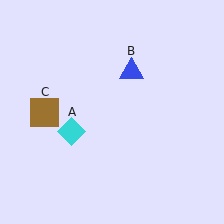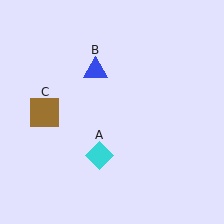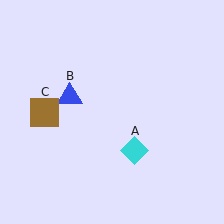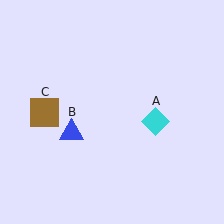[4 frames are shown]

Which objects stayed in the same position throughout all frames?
Brown square (object C) remained stationary.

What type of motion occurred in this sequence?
The cyan diamond (object A), blue triangle (object B) rotated counterclockwise around the center of the scene.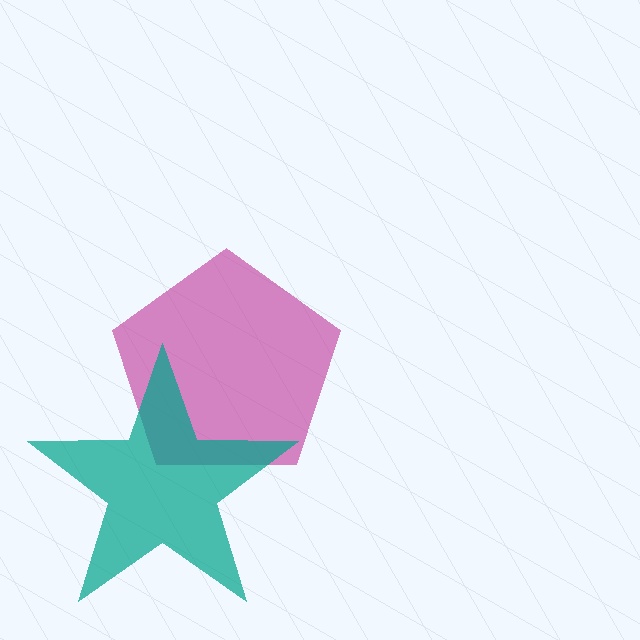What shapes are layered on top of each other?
The layered shapes are: a magenta pentagon, a teal star.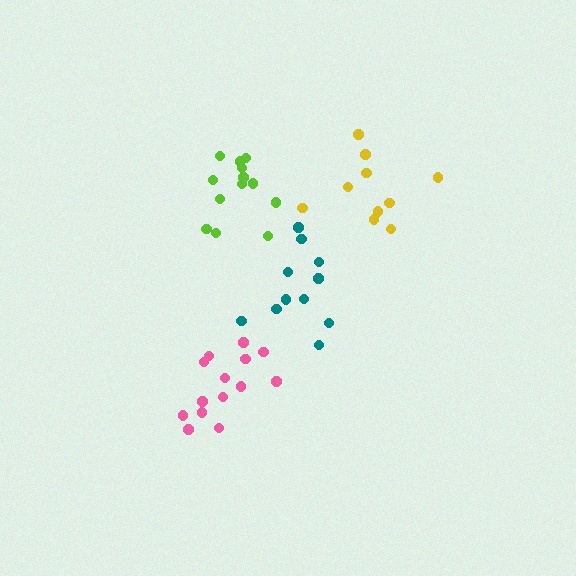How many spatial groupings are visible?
There are 4 spatial groupings.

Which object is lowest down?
The pink cluster is bottommost.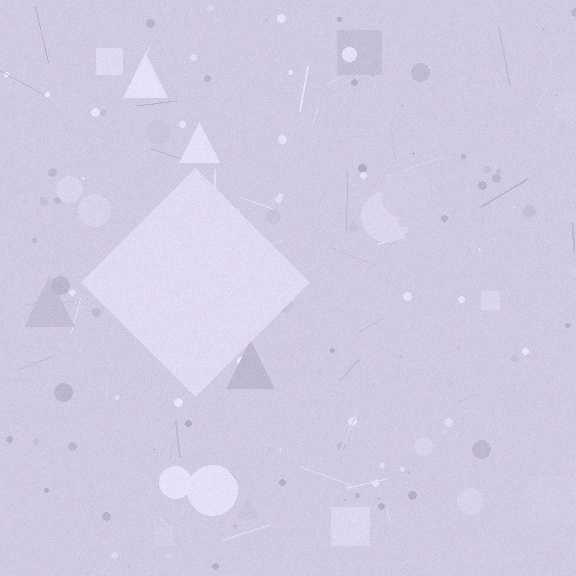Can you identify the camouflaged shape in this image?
The camouflaged shape is a diamond.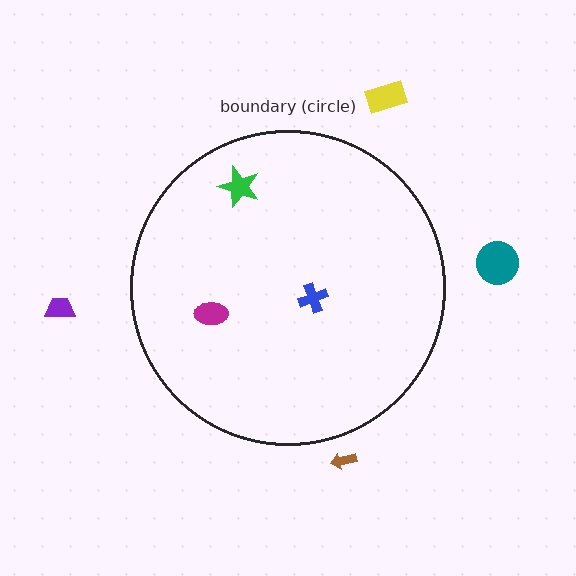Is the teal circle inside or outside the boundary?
Outside.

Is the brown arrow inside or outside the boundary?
Outside.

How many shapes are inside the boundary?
3 inside, 4 outside.